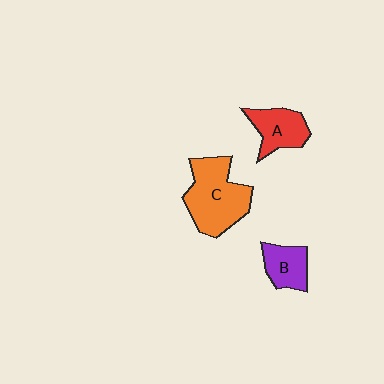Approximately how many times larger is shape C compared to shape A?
Approximately 1.8 times.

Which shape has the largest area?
Shape C (orange).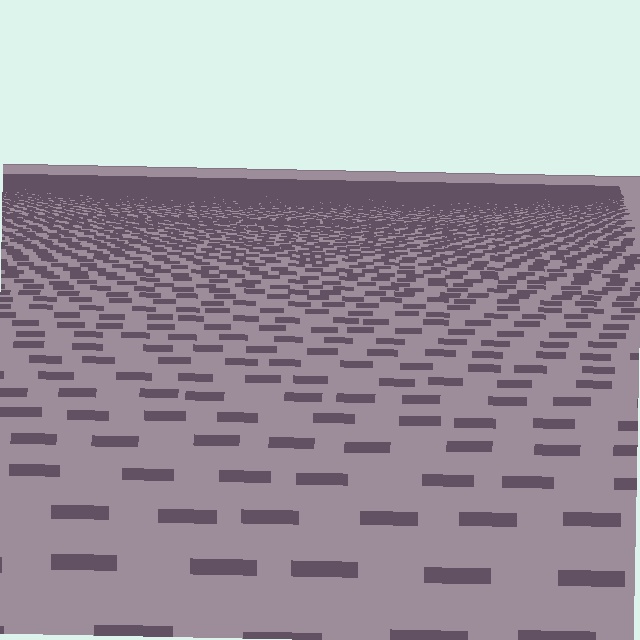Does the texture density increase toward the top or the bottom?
Density increases toward the top.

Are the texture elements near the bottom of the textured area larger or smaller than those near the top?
Larger. Near the bottom, elements are closer to the viewer and appear at a bigger on-screen size.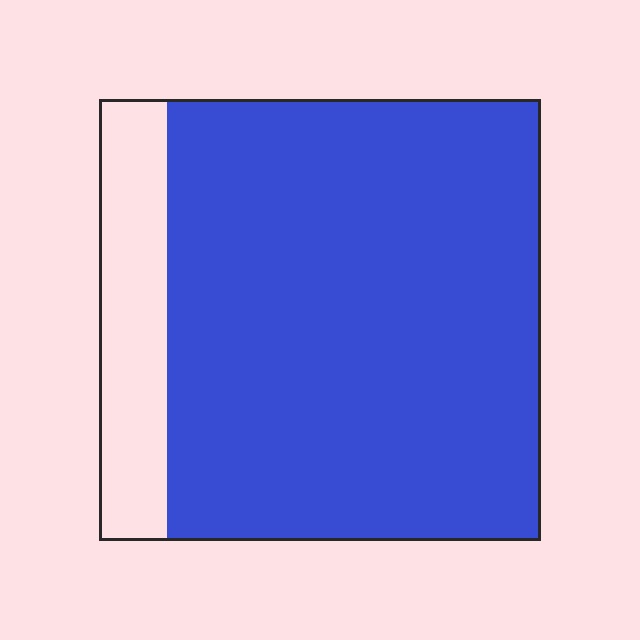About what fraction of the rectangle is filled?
About five sixths (5/6).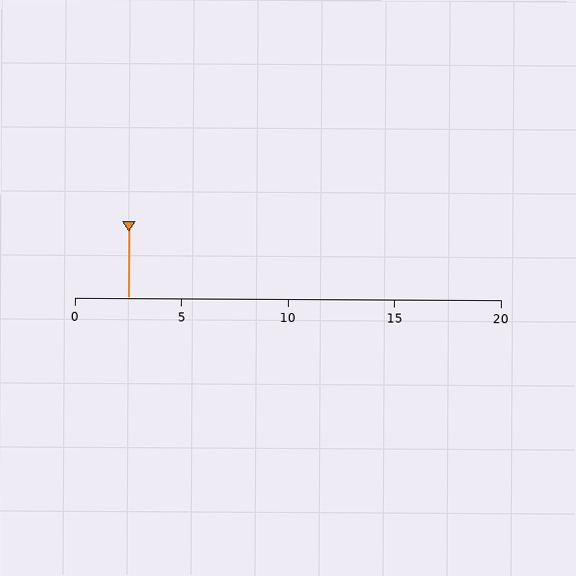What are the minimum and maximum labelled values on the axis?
The axis runs from 0 to 20.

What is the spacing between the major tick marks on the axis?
The major ticks are spaced 5 apart.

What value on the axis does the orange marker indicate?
The marker indicates approximately 2.5.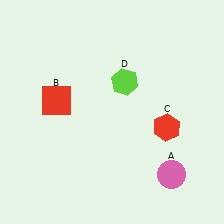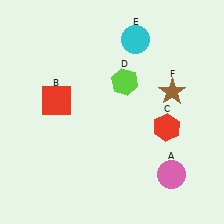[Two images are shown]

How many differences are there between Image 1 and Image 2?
There are 2 differences between the two images.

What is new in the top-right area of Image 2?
A cyan circle (E) was added in the top-right area of Image 2.